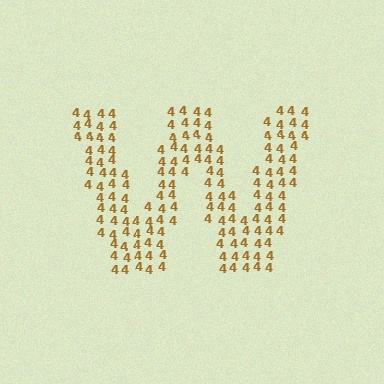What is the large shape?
The large shape is the letter W.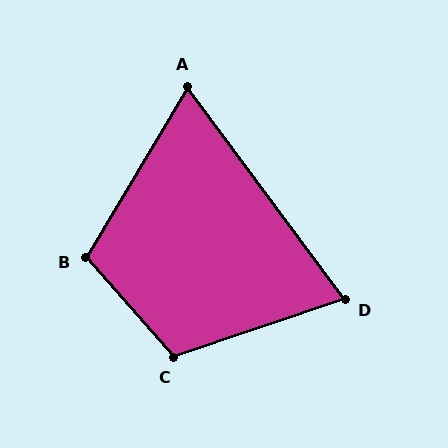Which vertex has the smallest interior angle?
A, at approximately 67 degrees.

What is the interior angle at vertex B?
Approximately 108 degrees (obtuse).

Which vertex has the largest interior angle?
C, at approximately 113 degrees.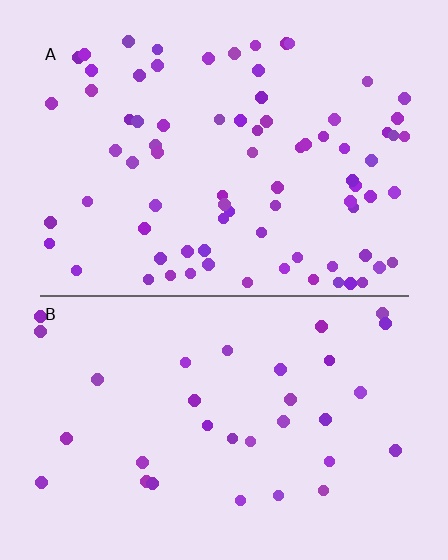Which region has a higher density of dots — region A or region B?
A (the top).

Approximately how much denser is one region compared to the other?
Approximately 2.4× — region A over region B.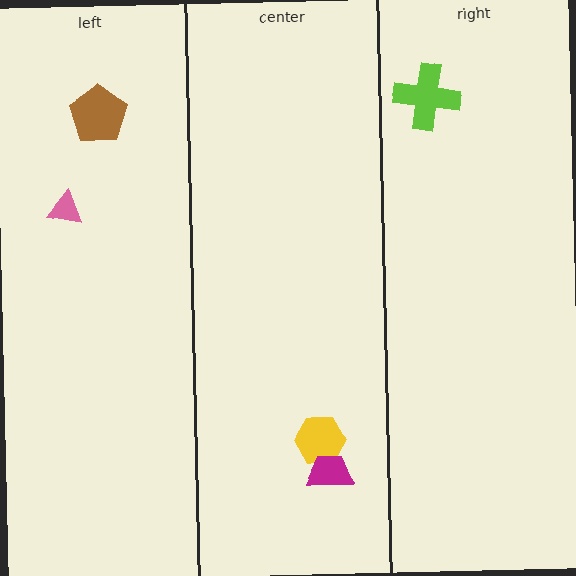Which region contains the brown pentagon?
The left region.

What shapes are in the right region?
The lime cross.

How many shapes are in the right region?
1.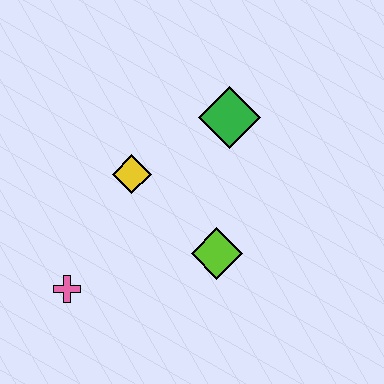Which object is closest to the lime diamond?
The yellow diamond is closest to the lime diamond.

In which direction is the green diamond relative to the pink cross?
The green diamond is above the pink cross.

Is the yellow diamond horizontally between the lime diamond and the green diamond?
No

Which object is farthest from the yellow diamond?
The pink cross is farthest from the yellow diamond.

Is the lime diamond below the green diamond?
Yes